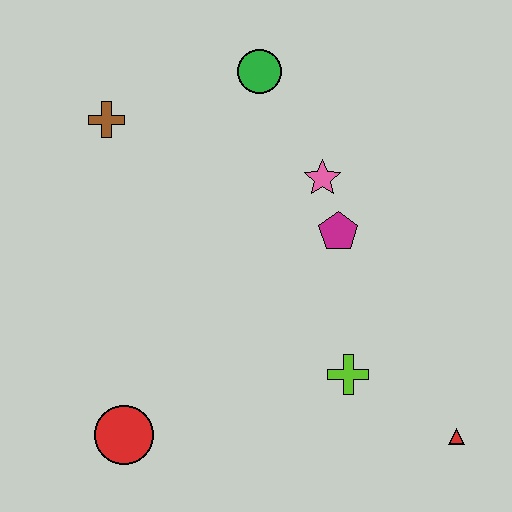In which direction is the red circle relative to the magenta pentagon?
The red circle is to the left of the magenta pentagon.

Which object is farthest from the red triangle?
The brown cross is farthest from the red triangle.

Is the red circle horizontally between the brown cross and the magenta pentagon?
Yes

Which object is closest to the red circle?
The lime cross is closest to the red circle.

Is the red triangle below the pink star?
Yes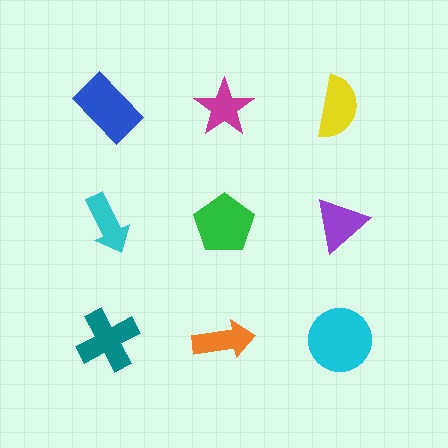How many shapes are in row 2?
3 shapes.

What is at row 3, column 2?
An orange arrow.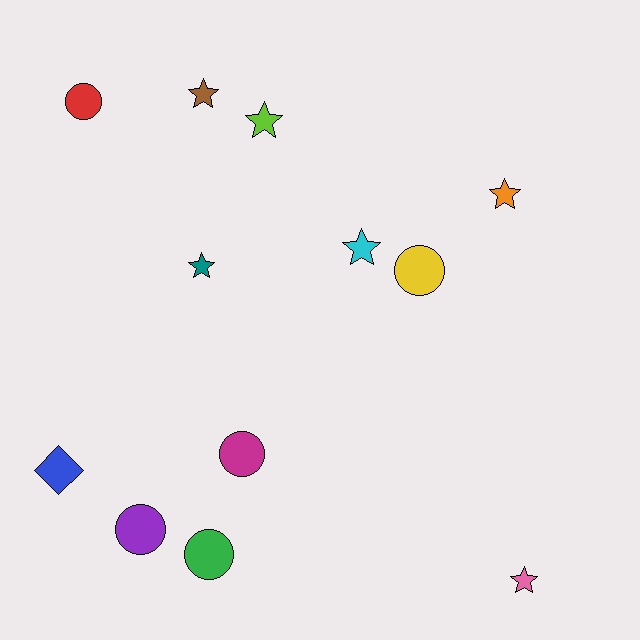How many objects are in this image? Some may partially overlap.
There are 12 objects.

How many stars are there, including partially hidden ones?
There are 6 stars.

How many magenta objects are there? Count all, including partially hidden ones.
There is 1 magenta object.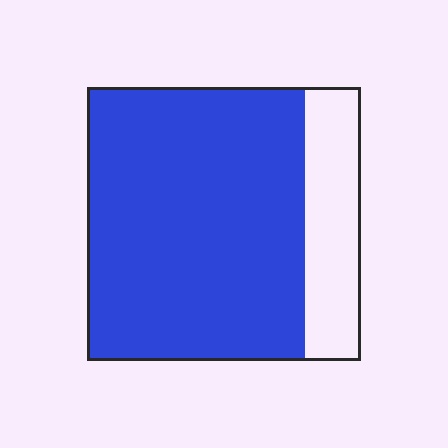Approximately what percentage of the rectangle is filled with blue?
Approximately 80%.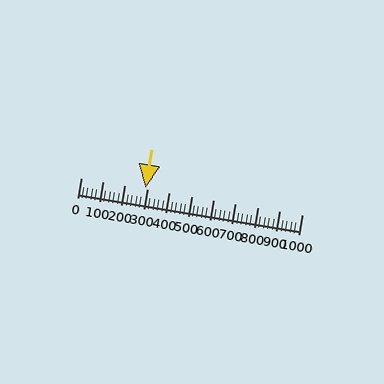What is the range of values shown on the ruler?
The ruler shows values from 0 to 1000.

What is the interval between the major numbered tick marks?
The major tick marks are spaced 100 units apart.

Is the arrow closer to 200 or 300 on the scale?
The arrow is closer to 300.